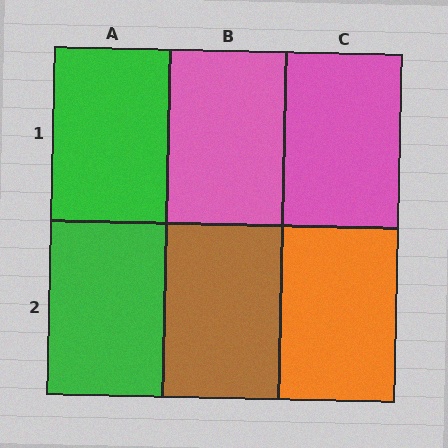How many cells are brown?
1 cell is brown.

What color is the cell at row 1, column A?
Green.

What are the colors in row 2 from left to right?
Green, brown, orange.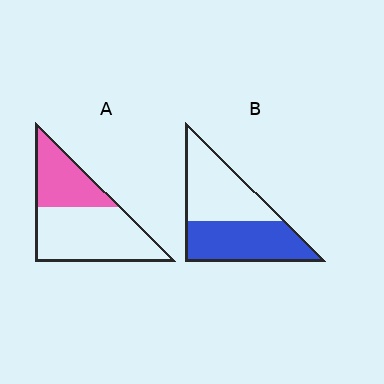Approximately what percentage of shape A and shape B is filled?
A is approximately 35% and B is approximately 50%.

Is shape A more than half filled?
No.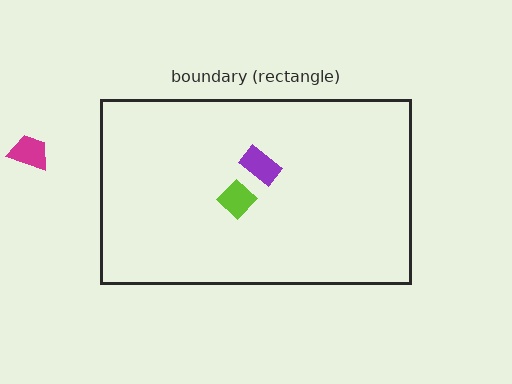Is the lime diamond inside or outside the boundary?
Inside.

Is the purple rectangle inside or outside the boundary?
Inside.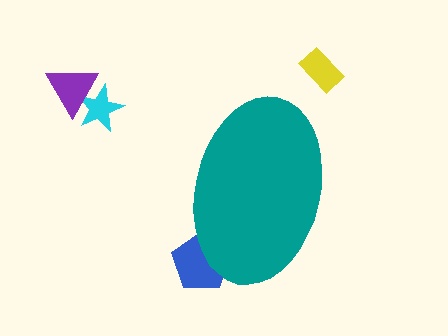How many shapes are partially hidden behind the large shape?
1 shape is partially hidden.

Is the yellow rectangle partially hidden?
No, the yellow rectangle is fully visible.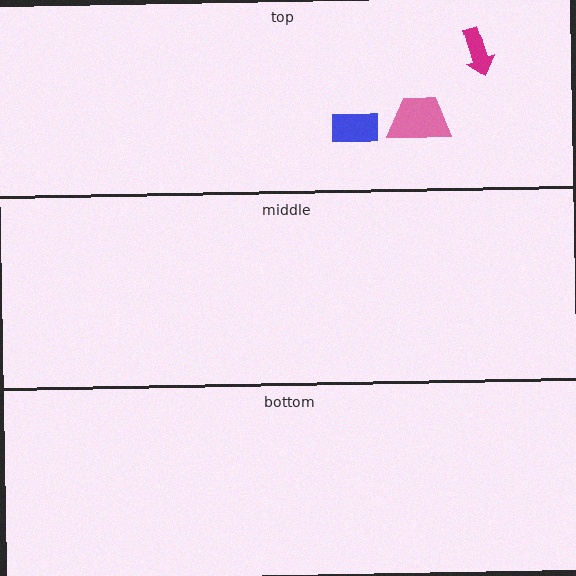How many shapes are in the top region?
3.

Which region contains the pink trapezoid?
The top region.